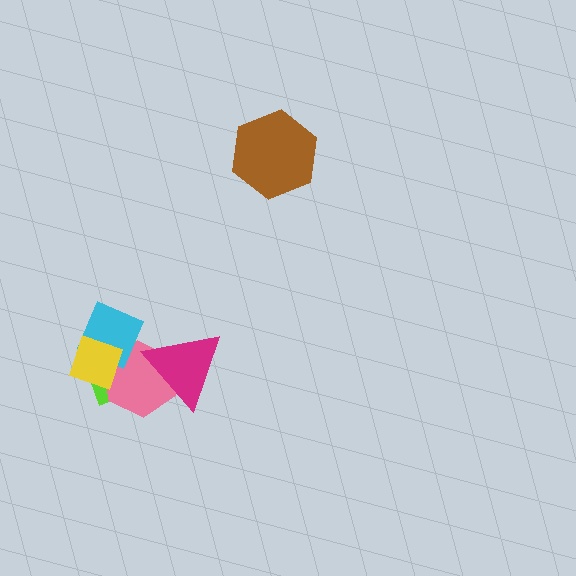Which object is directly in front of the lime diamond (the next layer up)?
The pink hexagon is directly in front of the lime diamond.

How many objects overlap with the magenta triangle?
2 objects overlap with the magenta triangle.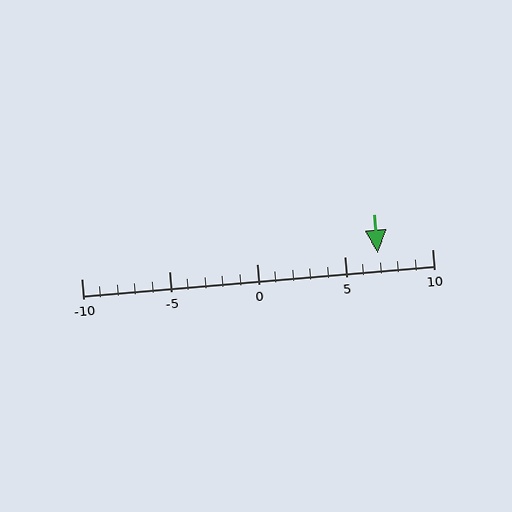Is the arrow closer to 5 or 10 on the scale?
The arrow is closer to 5.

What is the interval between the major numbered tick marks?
The major tick marks are spaced 5 units apart.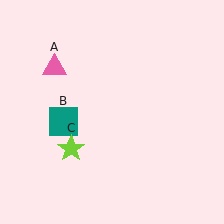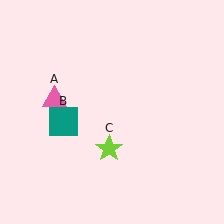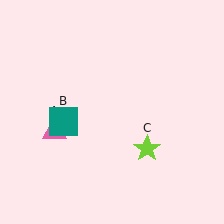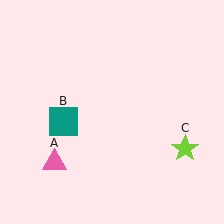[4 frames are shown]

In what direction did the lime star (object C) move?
The lime star (object C) moved right.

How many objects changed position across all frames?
2 objects changed position: pink triangle (object A), lime star (object C).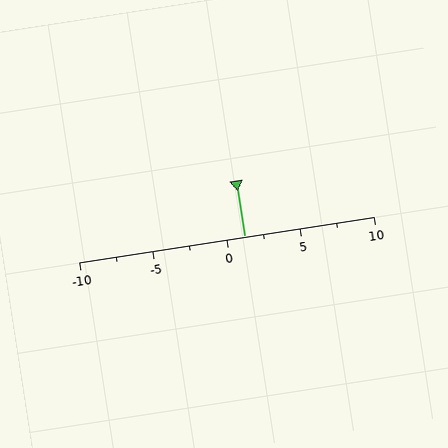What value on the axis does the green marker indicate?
The marker indicates approximately 1.2.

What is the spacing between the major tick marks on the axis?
The major ticks are spaced 5 apart.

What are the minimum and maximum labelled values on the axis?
The axis runs from -10 to 10.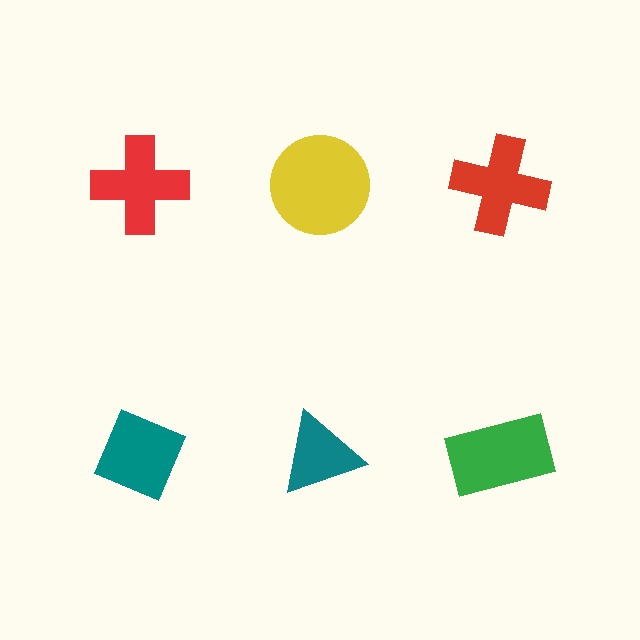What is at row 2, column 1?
A teal diamond.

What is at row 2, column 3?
A green rectangle.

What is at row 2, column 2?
A teal triangle.